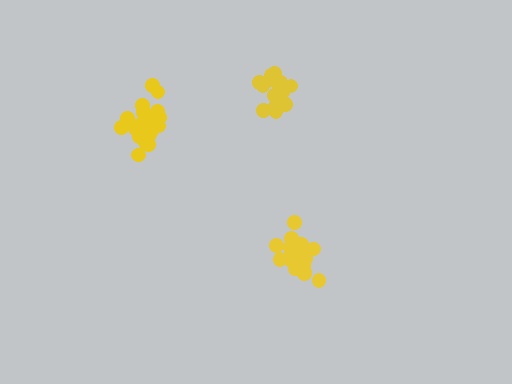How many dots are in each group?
Group 1: 15 dots, Group 2: 20 dots, Group 3: 18 dots (53 total).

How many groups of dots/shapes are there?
There are 3 groups.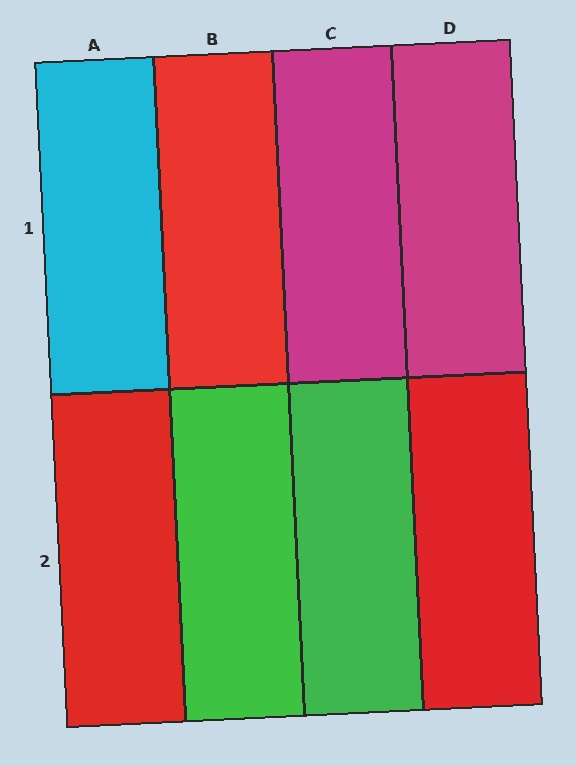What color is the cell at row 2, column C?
Green.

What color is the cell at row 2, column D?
Red.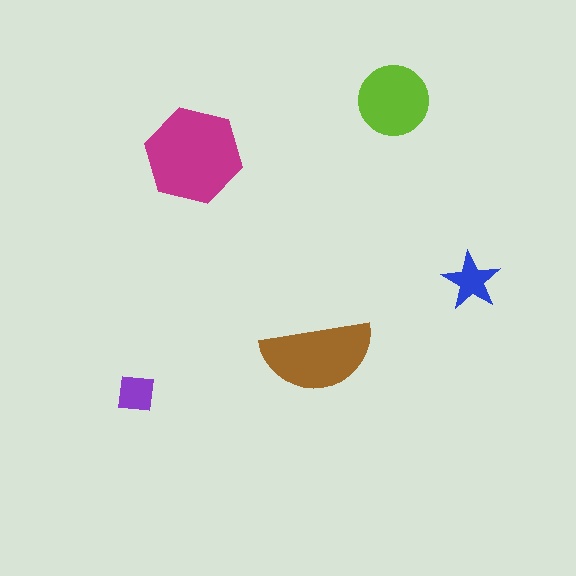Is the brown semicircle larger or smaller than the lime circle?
Larger.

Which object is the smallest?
The purple square.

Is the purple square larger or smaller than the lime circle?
Smaller.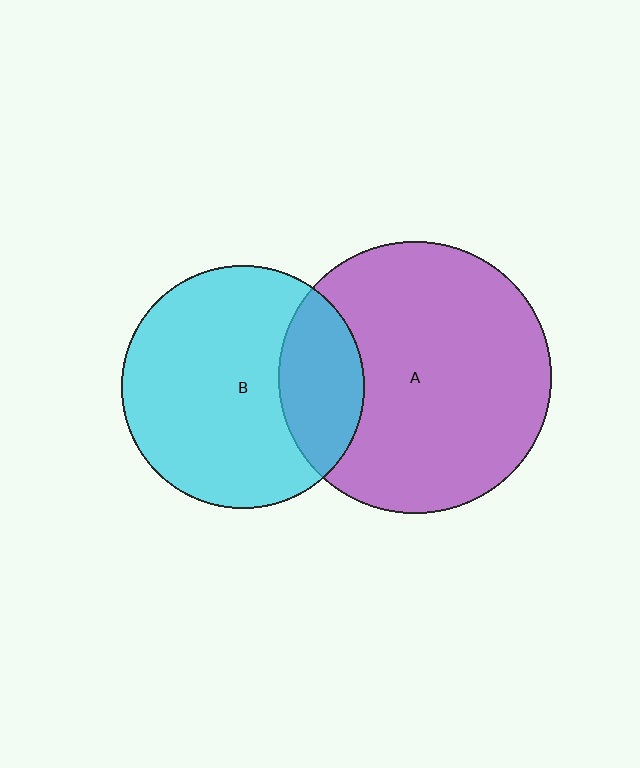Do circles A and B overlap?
Yes.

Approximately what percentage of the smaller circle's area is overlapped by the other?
Approximately 25%.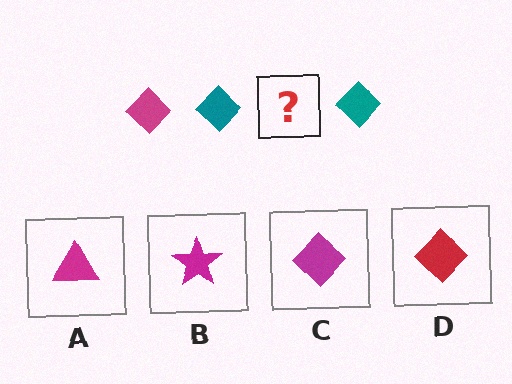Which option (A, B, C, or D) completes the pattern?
C.